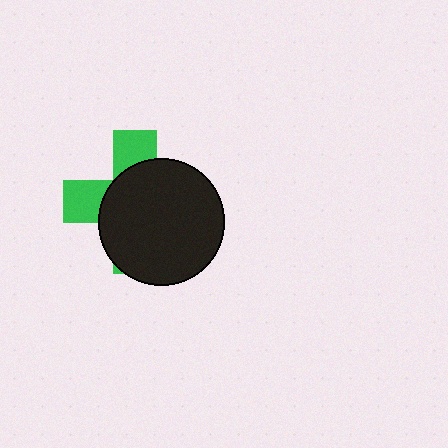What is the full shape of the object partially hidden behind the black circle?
The partially hidden object is a green cross.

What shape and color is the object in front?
The object in front is a black circle.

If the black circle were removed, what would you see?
You would see the complete green cross.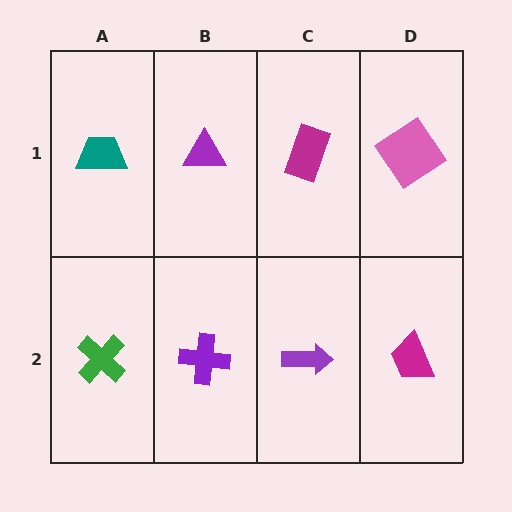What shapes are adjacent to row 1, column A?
A green cross (row 2, column A), a purple triangle (row 1, column B).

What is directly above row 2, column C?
A magenta rectangle.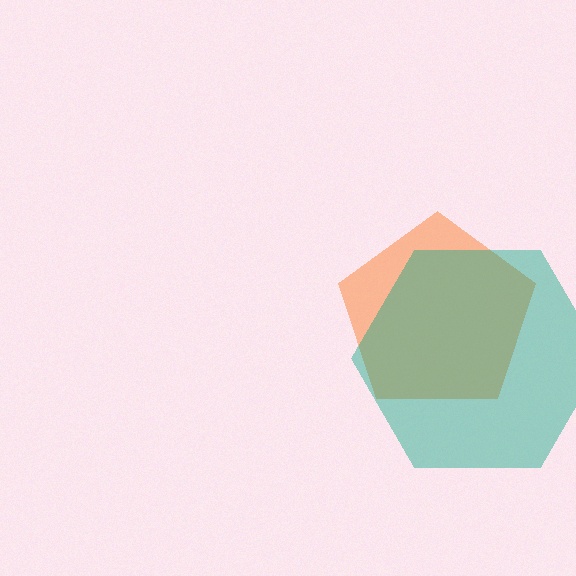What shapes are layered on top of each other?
The layered shapes are: an orange pentagon, a teal hexagon.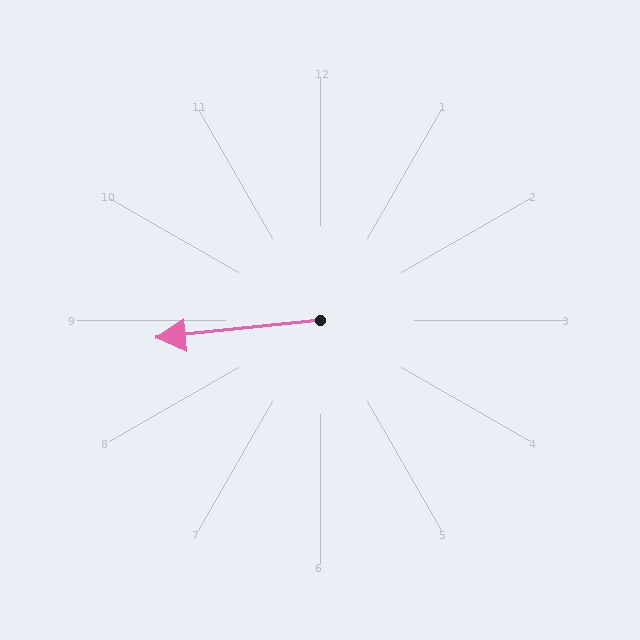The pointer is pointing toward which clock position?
Roughly 9 o'clock.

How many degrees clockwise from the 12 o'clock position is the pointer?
Approximately 264 degrees.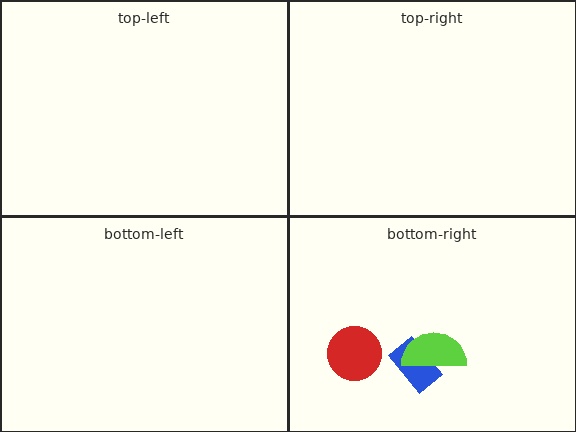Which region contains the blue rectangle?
The bottom-right region.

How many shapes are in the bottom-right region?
3.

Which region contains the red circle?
The bottom-right region.